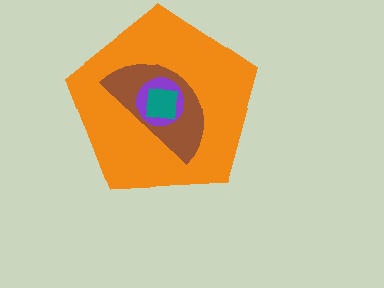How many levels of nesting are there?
4.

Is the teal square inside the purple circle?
Yes.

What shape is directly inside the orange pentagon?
The brown semicircle.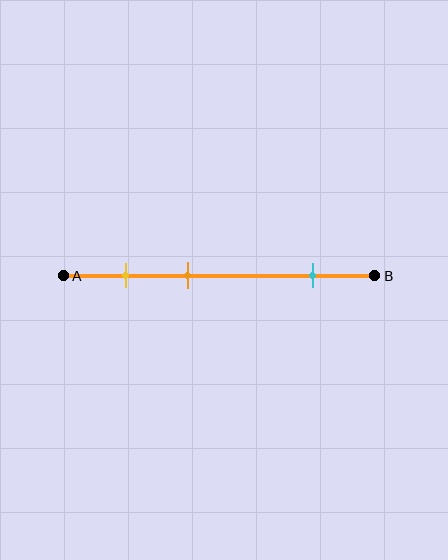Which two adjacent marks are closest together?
The yellow and orange marks are the closest adjacent pair.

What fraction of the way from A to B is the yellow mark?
The yellow mark is approximately 20% (0.2) of the way from A to B.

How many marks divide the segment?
There are 3 marks dividing the segment.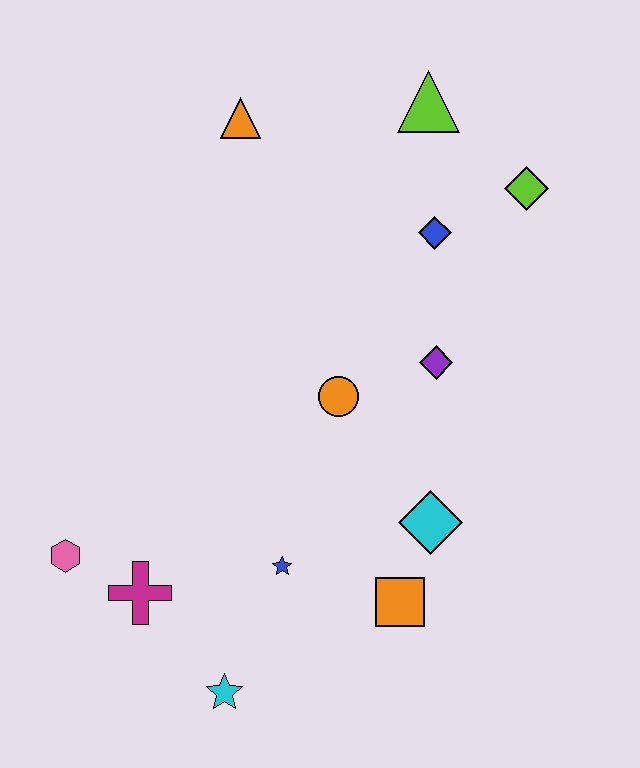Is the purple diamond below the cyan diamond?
No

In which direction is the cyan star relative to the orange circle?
The cyan star is below the orange circle.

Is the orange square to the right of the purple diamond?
No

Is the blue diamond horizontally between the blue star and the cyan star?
No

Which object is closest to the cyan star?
The magenta cross is closest to the cyan star.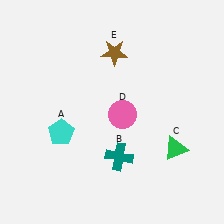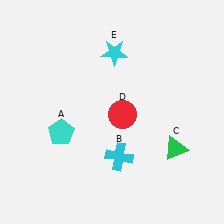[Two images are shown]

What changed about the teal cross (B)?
In Image 1, B is teal. In Image 2, it changed to cyan.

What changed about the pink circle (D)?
In Image 1, D is pink. In Image 2, it changed to red.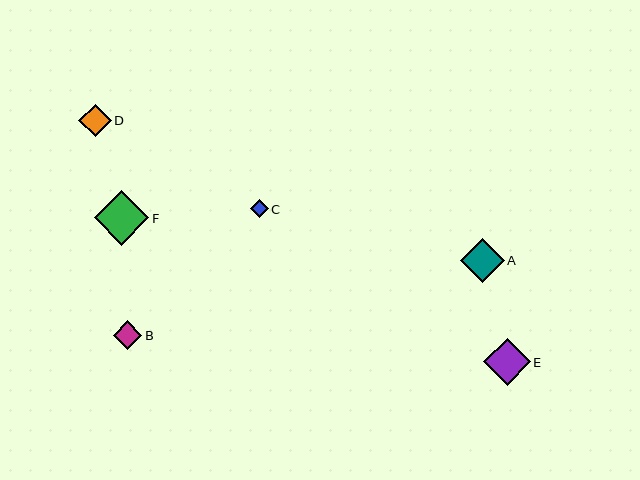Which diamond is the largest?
Diamond F is the largest with a size of approximately 55 pixels.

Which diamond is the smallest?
Diamond C is the smallest with a size of approximately 17 pixels.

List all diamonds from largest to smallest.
From largest to smallest: F, E, A, D, B, C.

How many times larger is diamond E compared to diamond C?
Diamond E is approximately 2.7 times the size of diamond C.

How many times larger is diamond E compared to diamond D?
Diamond E is approximately 1.4 times the size of diamond D.